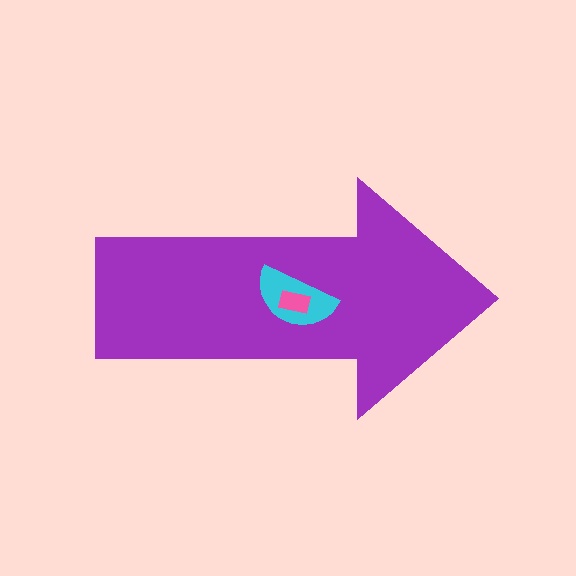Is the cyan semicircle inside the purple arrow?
Yes.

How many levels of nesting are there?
3.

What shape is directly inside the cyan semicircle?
The pink rectangle.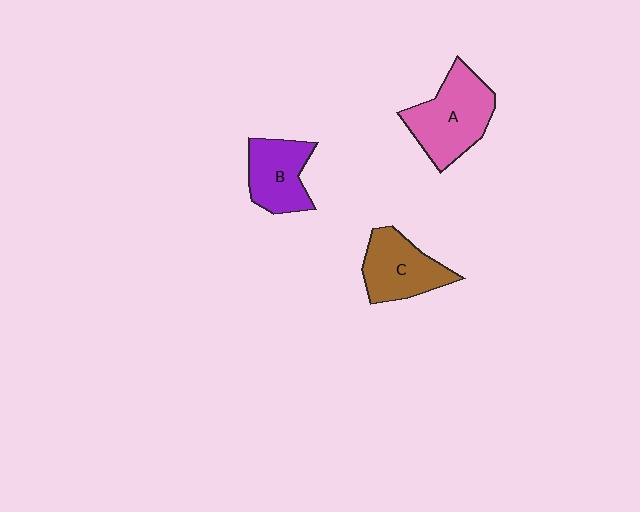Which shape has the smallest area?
Shape B (purple).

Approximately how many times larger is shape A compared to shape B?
Approximately 1.4 times.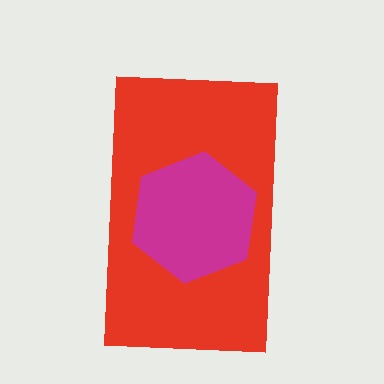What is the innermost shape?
The magenta hexagon.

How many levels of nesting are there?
2.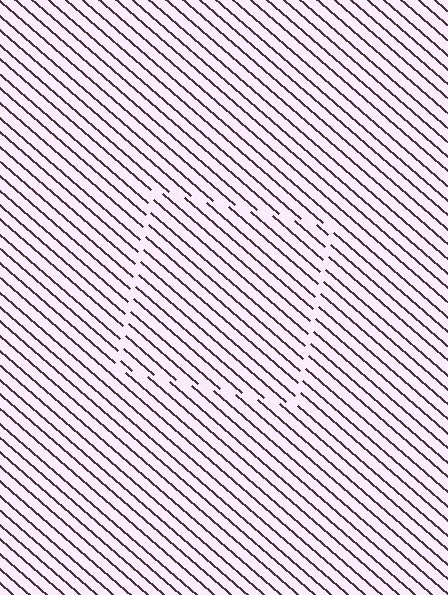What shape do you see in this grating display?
An illusory square. The interior of the shape contains the same grating, shifted by half a period — the contour is defined by the phase discontinuity where line-ends from the inner and outer gratings abut.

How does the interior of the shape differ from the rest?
The interior of the shape contains the same grating, shifted by half a period — the contour is defined by the phase discontinuity where line-ends from the inner and outer gratings abut.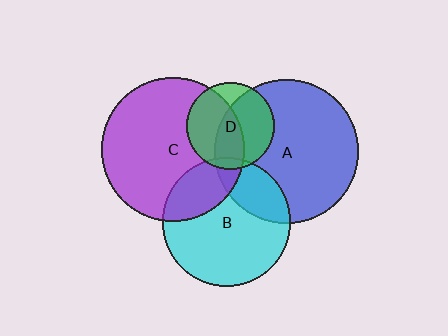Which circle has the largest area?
Circle A (blue).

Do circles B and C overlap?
Yes.